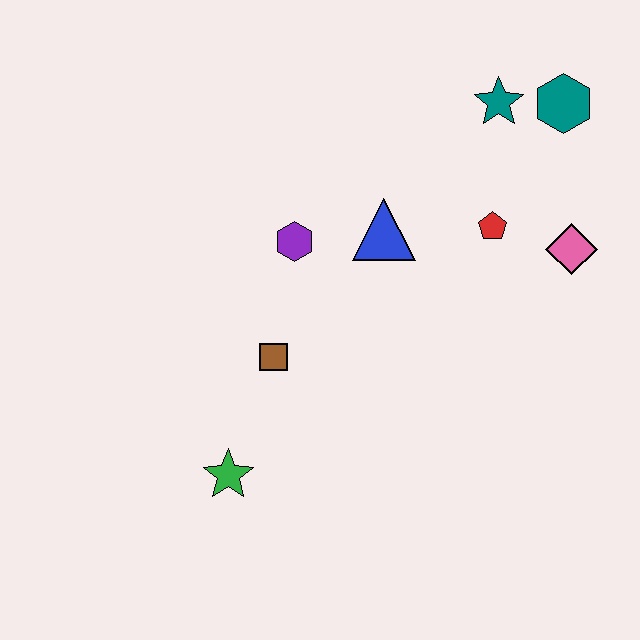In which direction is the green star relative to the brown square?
The green star is below the brown square.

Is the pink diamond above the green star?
Yes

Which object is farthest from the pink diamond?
The green star is farthest from the pink diamond.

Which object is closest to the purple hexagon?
The blue triangle is closest to the purple hexagon.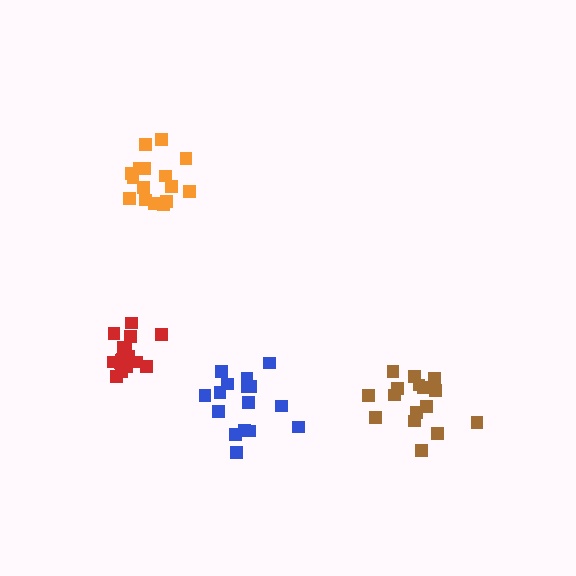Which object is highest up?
The orange cluster is topmost.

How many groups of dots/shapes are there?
There are 4 groups.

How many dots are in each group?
Group 1: 16 dots, Group 2: 16 dots, Group 3: 16 dots, Group 4: 16 dots (64 total).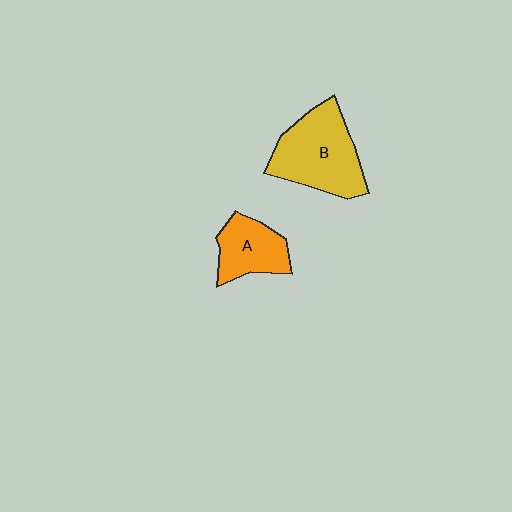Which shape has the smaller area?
Shape A (orange).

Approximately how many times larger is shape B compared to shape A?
Approximately 1.7 times.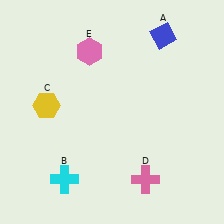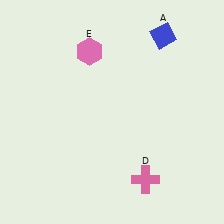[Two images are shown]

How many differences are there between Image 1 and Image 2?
There are 2 differences between the two images.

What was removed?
The yellow hexagon (C), the cyan cross (B) were removed in Image 2.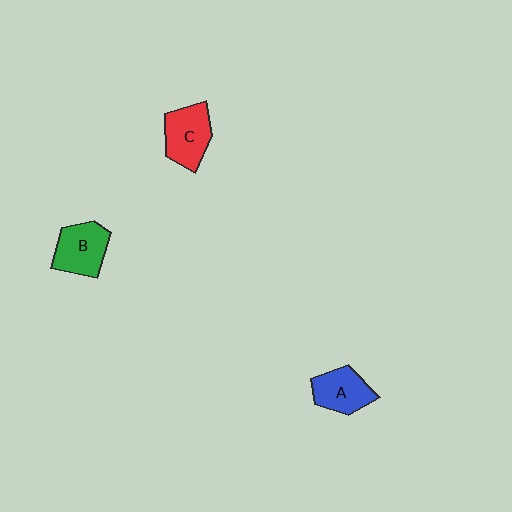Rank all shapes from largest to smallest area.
From largest to smallest: C (red), B (green), A (blue).